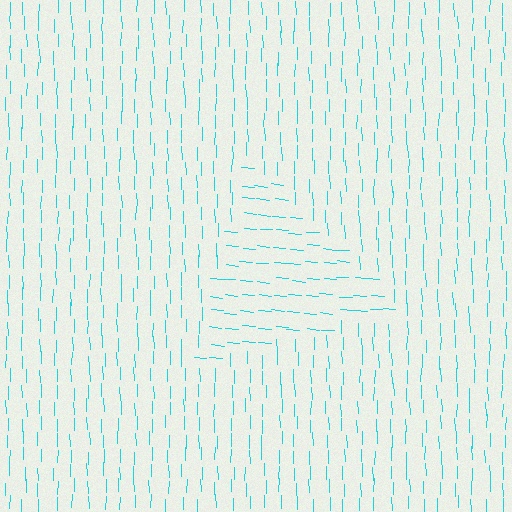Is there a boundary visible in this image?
Yes, there is a texture boundary formed by a change in line orientation.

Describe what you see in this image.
The image is filled with small cyan line segments. A triangle region in the image has lines oriented differently from the surrounding lines, creating a visible texture boundary.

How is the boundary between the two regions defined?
The boundary is defined purely by a change in line orientation (approximately 84 degrees difference). All lines are the same color and thickness.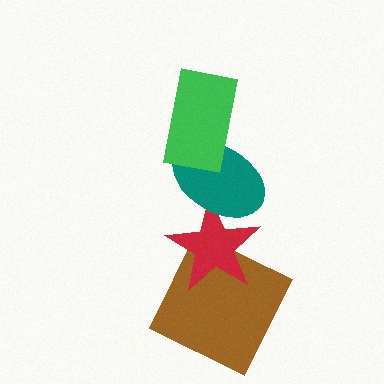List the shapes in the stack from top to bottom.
From top to bottom: the green rectangle, the teal ellipse, the red star, the brown square.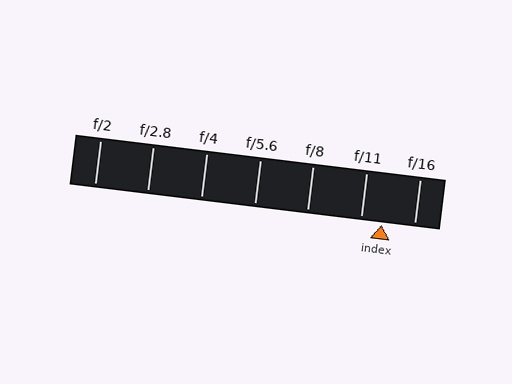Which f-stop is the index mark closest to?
The index mark is closest to f/11.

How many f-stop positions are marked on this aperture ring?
There are 7 f-stop positions marked.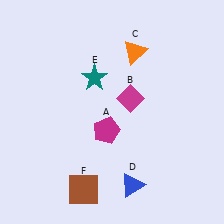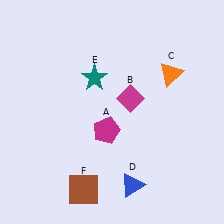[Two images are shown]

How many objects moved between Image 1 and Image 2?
1 object moved between the two images.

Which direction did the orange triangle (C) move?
The orange triangle (C) moved right.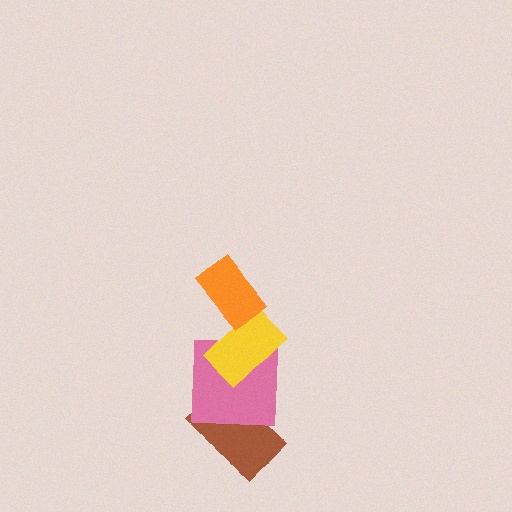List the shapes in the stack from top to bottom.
From top to bottom: the orange rectangle, the yellow rectangle, the pink square, the brown rectangle.